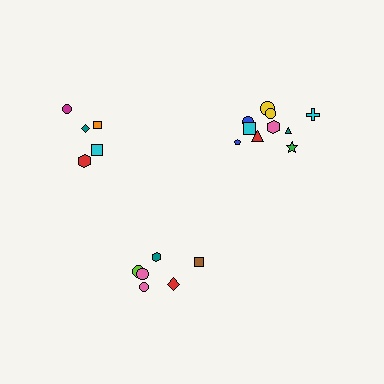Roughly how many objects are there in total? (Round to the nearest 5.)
Roughly 20 objects in total.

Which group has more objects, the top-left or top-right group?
The top-right group.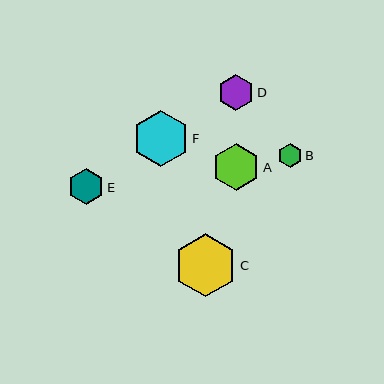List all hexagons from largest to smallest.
From largest to smallest: C, F, A, D, E, B.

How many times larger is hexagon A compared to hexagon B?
Hexagon A is approximately 2.0 times the size of hexagon B.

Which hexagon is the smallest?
Hexagon B is the smallest with a size of approximately 24 pixels.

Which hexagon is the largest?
Hexagon C is the largest with a size of approximately 63 pixels.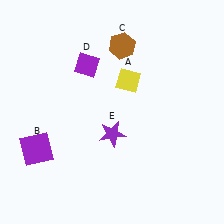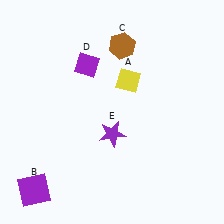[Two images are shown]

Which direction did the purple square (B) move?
The purple square (B) moved down.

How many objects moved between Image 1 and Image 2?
1 object moved between the two images.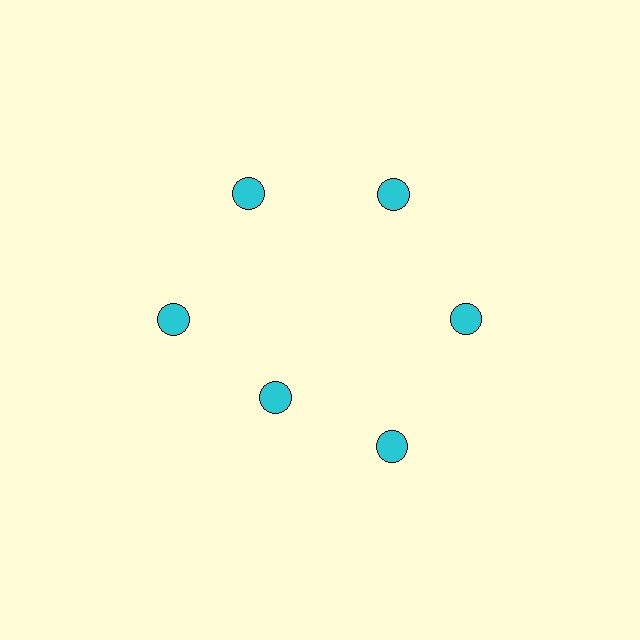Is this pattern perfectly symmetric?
No. The 6 cyan circles are arranged in a ring, but one element near the 7 o'clock position is pulled inward toward the center, breaking the 6-fold rotational symmetry.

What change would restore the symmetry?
The symmetry would be restored by moving it outward, back onto the ring so that all 6 circles sit at equal angles and equal distance from the center.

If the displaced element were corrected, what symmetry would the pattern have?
It would have 6-fold rotational symmetry — the pattern would map onto itself every 60 degrees.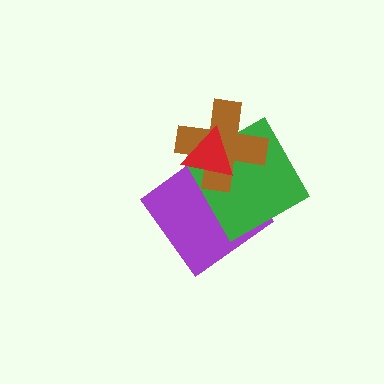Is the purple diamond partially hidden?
Yes, it is partially covered by another shape.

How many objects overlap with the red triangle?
3 objects overlap with the red triangle.